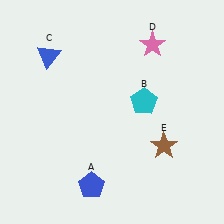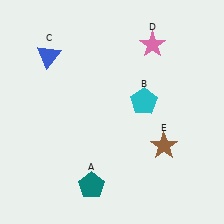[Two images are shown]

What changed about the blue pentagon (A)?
In Image 1, A is blue. In Image 2, it changed to teal.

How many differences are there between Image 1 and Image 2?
There is 1 difference between the two images.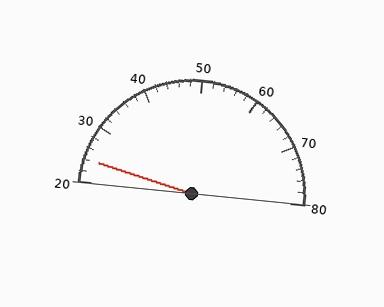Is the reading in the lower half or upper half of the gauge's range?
The reading is in the lower half of the range (20 to 80).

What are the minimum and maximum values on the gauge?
The gauge ranges from 20 to 80.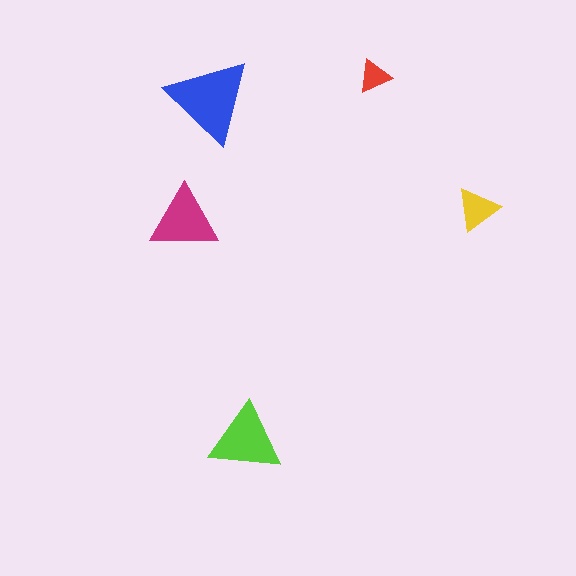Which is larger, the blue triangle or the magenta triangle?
The blue one.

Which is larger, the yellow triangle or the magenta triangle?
The magenta one.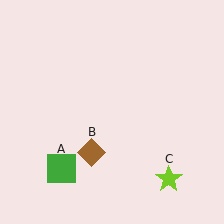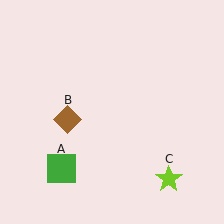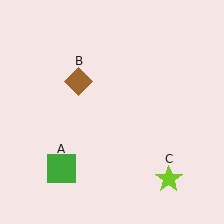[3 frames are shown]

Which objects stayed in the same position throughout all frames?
Green square (object A) and lime star (object C) remained stationary.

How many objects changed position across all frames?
1 object changed position: brown diamond (object B).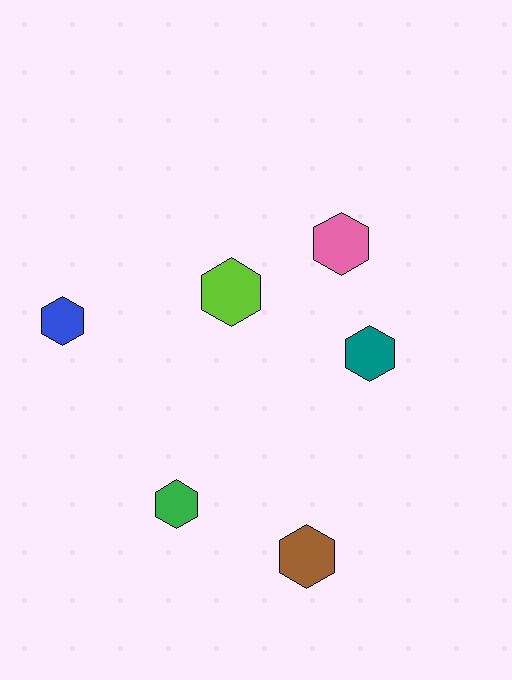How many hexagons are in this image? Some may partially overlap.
There are 6 hexagons.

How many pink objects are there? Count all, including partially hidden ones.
There is 1 pink object.